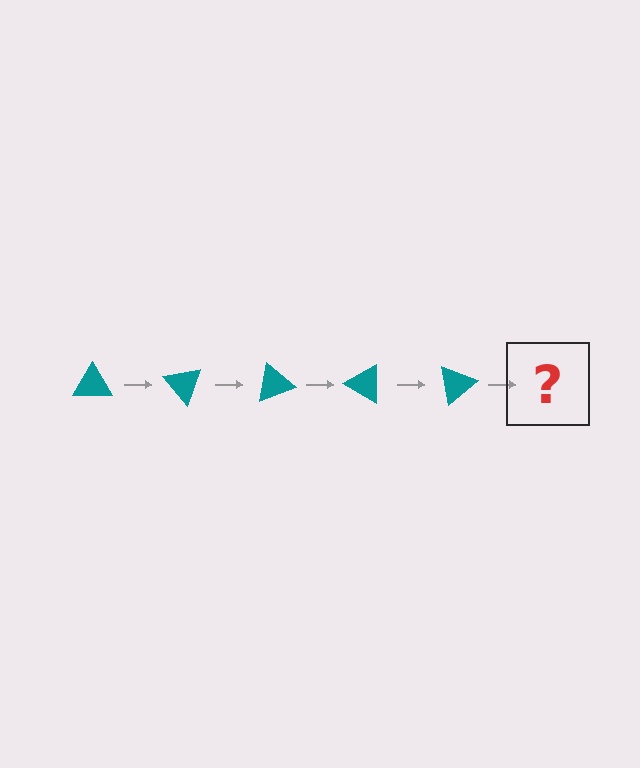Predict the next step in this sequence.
The next step is a teal triangle rotated 250 degrees.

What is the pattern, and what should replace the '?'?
The pattern is that the triangle rotates 50 degrees each step. The '?' should be a teal triangle rotated 250 degrees.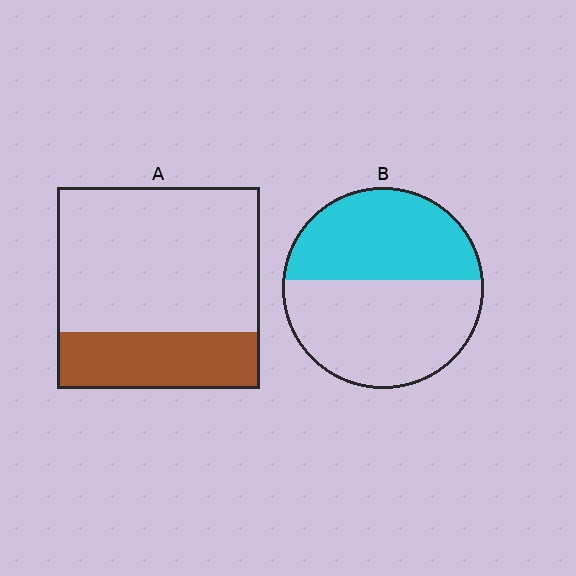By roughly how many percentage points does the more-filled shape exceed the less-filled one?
By roughly 15 percentage points (B over A).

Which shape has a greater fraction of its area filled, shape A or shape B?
Shape B.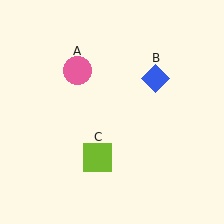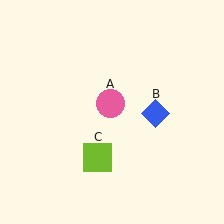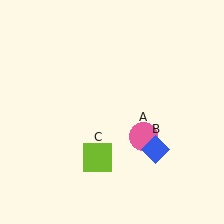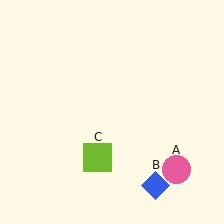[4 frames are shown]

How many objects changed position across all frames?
2 objects changed position: pink circle (object A), blue diamond (object B).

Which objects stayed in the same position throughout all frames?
Lime square (object C) remained stationary.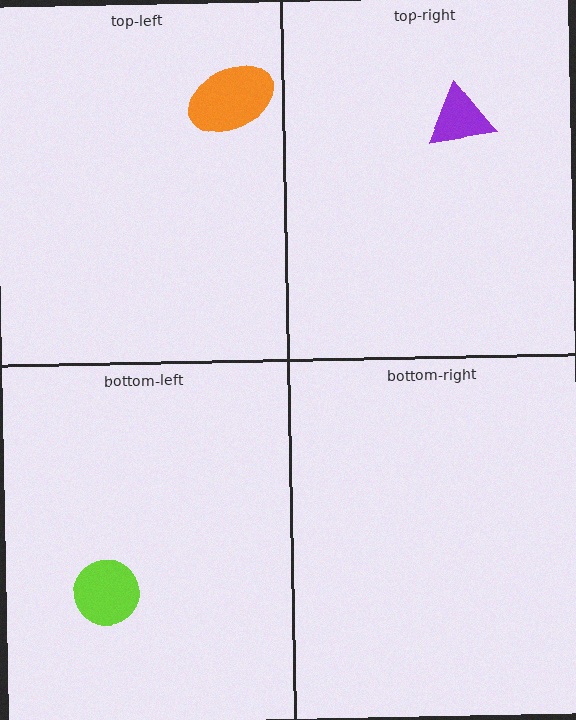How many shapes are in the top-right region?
1.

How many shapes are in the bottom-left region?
1.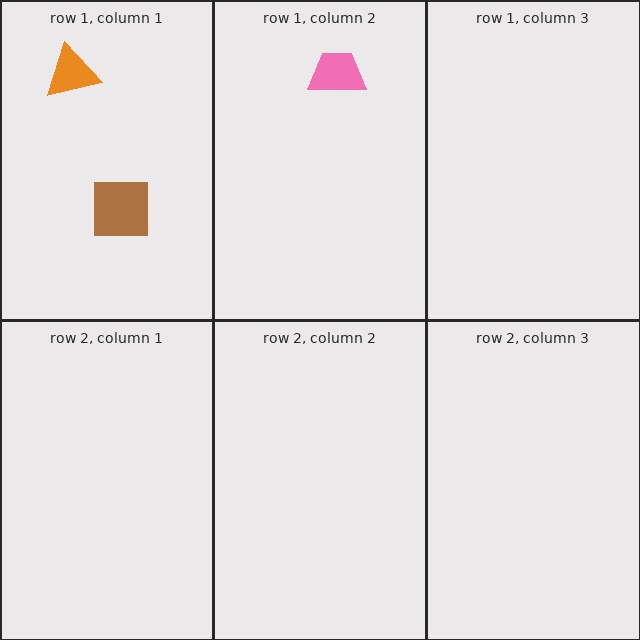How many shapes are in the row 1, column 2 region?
1.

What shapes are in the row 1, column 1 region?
The brown square, the orange triangle.